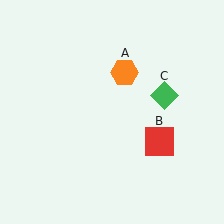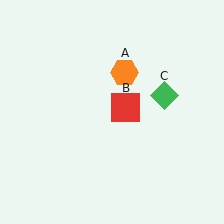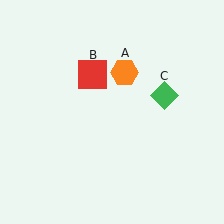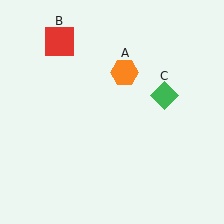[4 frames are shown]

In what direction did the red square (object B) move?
The red square (object B) moved up and to the left.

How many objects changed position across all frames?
1 object changed position: red square (object B).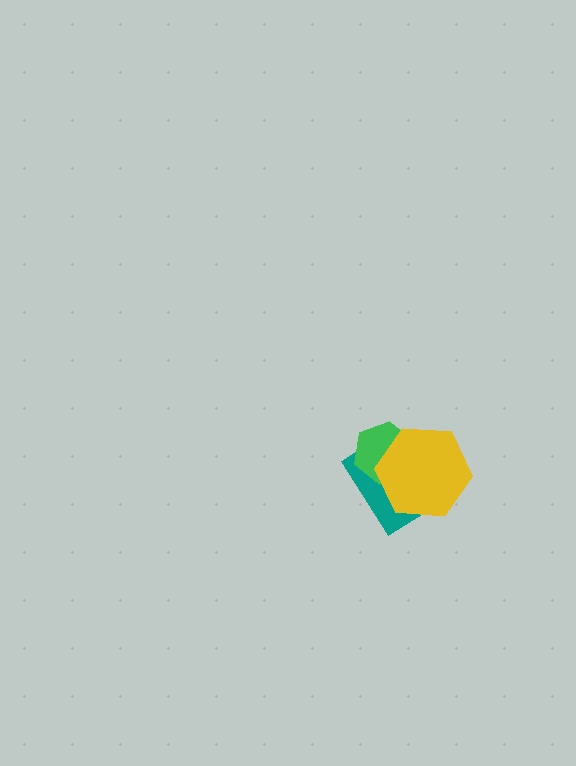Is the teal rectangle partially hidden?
Yes, it is partially covered by another shape.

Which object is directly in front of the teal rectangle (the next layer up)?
The green hexagon is directly in front of the teal rectangle.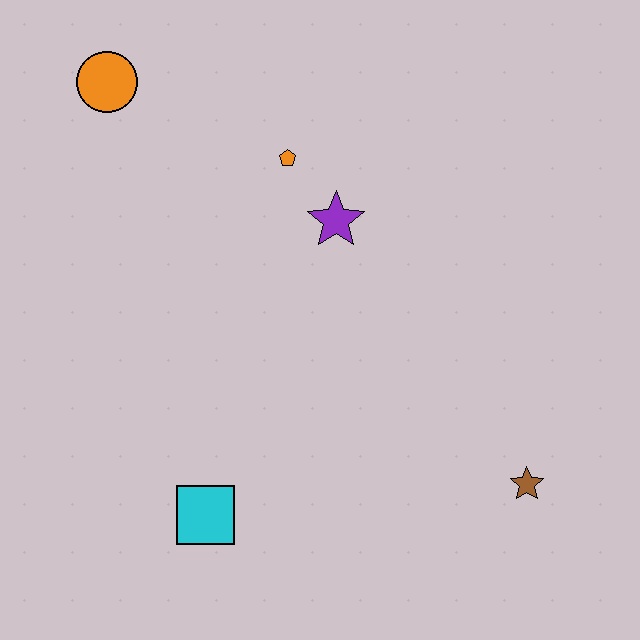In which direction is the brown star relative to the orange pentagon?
The brown star is below the orange pentagon.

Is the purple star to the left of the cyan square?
No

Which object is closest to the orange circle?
The orange pentagon is closest to the orange circle.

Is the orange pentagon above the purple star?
Yes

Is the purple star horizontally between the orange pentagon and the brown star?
Yes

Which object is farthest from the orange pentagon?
The brown star is farthest from the orange pentagon.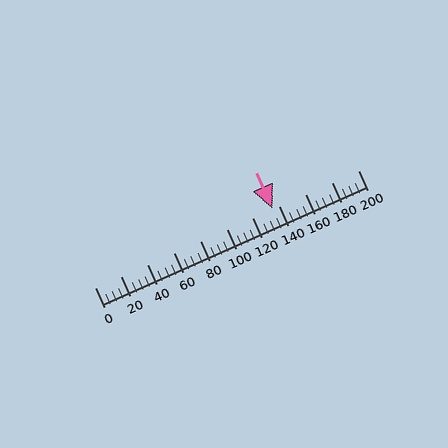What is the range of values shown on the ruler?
The ruler shows values from 0 to 200.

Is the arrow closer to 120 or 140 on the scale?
The arrow is closer to 140.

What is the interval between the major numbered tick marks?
The major tick marks are spaced 20 units apart.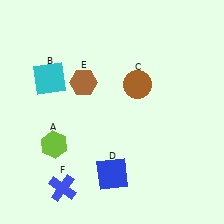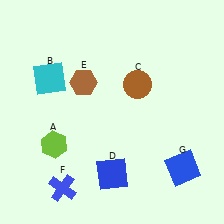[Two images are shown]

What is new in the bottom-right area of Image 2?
A blue square (G) was added in the bottom-right area of Image 2.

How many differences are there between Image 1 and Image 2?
There is 1 difference between the two images.